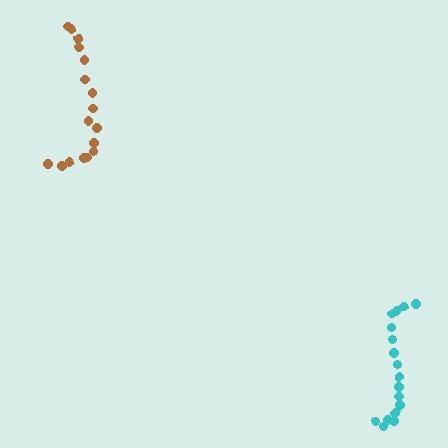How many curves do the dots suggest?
There are 2 distinct paths.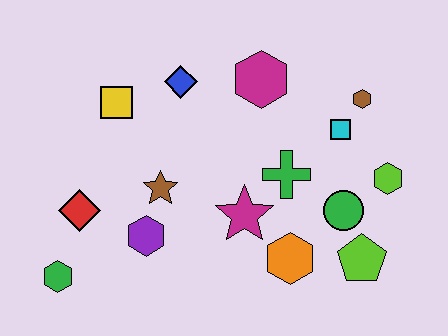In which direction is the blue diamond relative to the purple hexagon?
The blue diamond is above the purple hexagon.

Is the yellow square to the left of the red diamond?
No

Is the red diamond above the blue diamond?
No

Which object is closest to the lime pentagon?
The green circle is closest to the lime pentagon.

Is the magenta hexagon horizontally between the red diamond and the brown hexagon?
Yes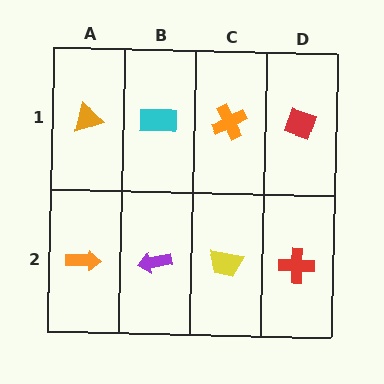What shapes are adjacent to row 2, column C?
An orange cross (row 1, column C), a purple arrow (row 2, column B), a red cross (row 2, column D).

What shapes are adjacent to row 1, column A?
An orange arrow (row 2, column A), a cyan rectangle (row 1, column B).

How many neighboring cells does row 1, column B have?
3.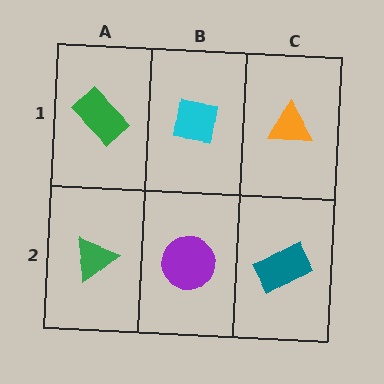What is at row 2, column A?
A green triangle.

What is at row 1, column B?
A cyan square.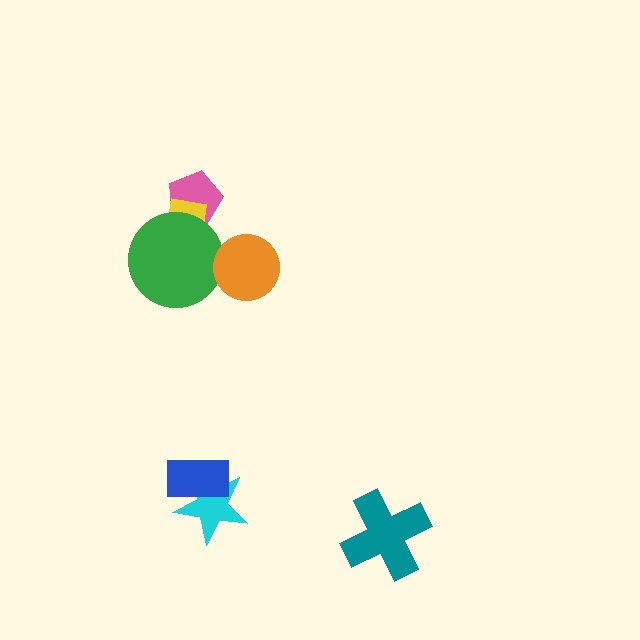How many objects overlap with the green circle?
3 objects overlap with the green circle.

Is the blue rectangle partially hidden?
No, no other shape covers it.